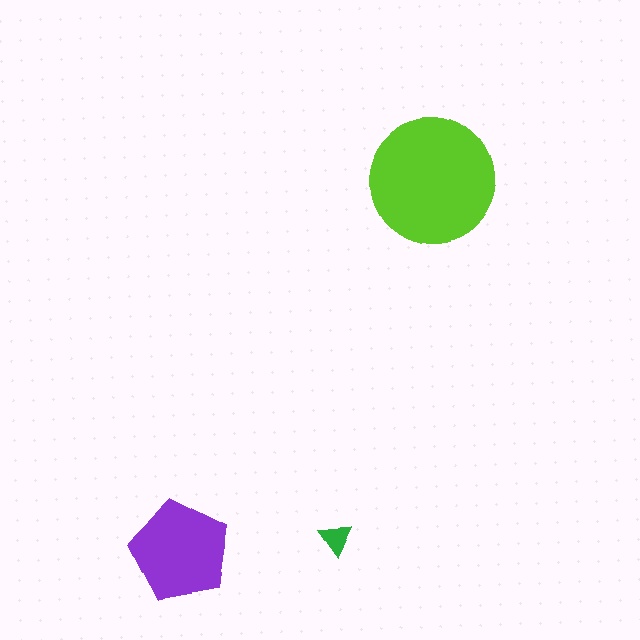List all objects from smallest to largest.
The green triangle, the purple pentagon, the lime circle.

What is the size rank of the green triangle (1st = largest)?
3rd.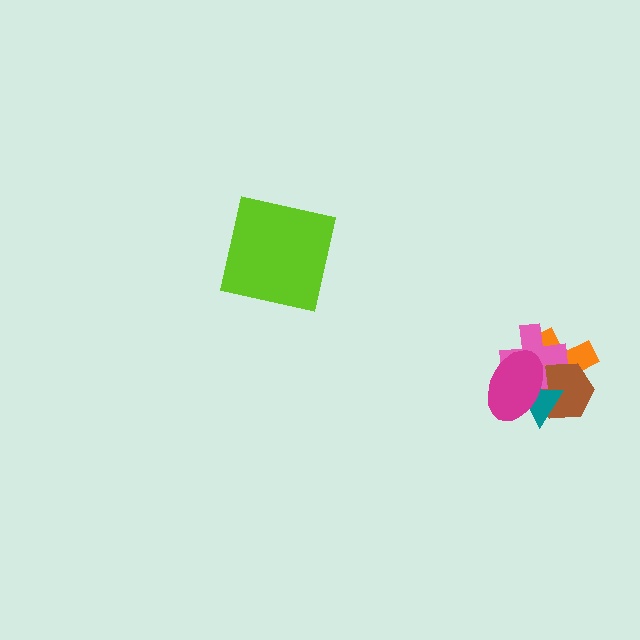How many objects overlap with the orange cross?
4 objects overlap with the orange cross.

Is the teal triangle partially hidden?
Yes, it is partially covered by another shape.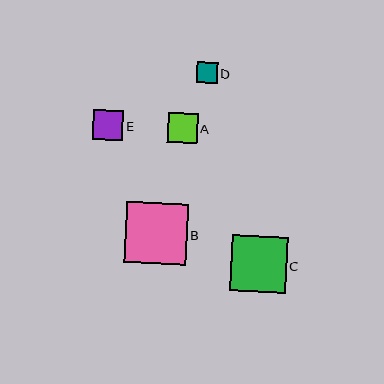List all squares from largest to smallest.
From largest to smallest: B, C, E, A, D.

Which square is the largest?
Square B is the largest with a size of approximately 61 pixels.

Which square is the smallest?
Square D is the smallest with a size of approximately 21 pixels.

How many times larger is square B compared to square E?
Square B is approximately 2.0 times the size of square E.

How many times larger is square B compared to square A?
Square B is approximately 2.0 times the size of square A.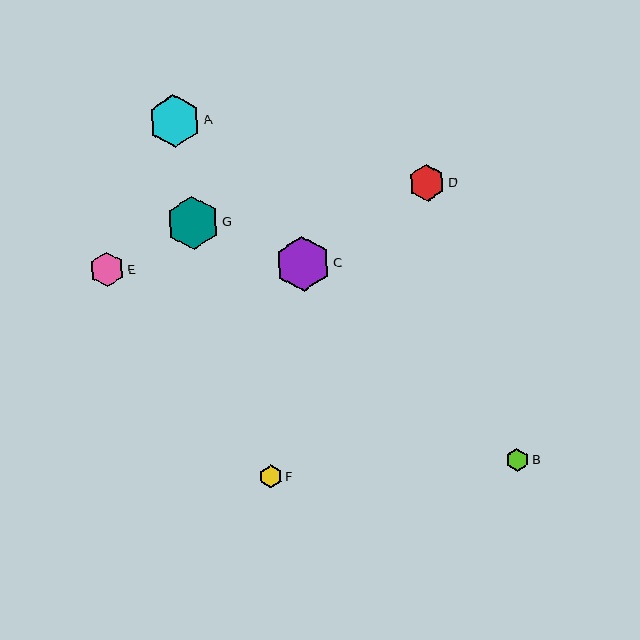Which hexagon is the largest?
Hexagon C is the largest with a size of approximately 55 pixels.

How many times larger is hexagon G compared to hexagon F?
Hexagon G is approximately 2.3 times the size of hexagon F.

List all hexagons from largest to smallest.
From largest to smallest: C, G, A, D, E, B, F.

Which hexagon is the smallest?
Hexagon F is the smallest with a size of approximately 23 pixels.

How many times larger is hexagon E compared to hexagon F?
Hexagon E is approximately 1.5 times the size of hexagon F.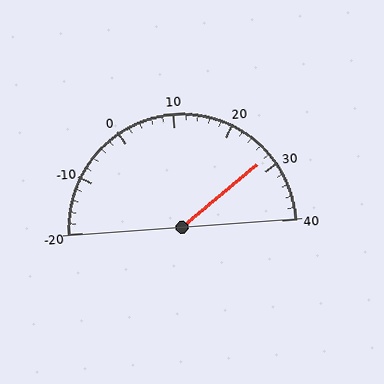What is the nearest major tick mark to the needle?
The nearest major tick mark is 30.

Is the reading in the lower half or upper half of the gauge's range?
The reading is in the upper half of the range (-20 to 40).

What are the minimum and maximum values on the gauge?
The gauge ranges from -20 to 40.